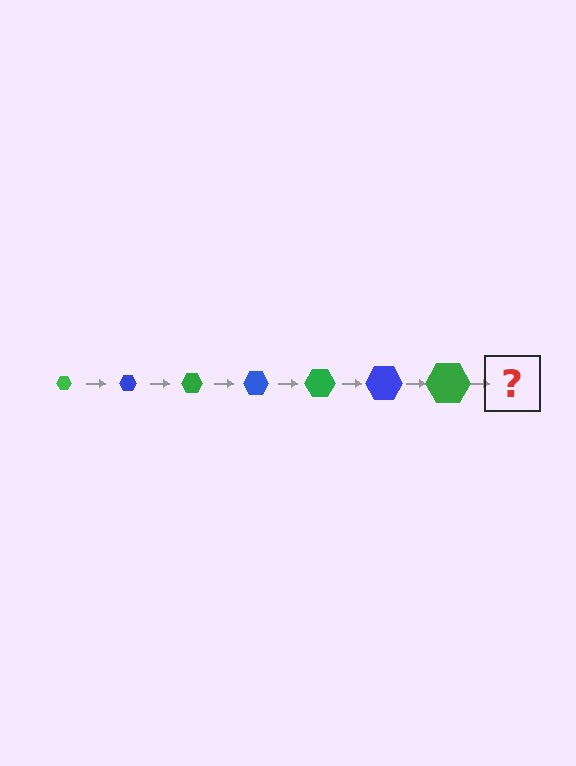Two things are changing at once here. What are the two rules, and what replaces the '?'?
The two rules are that the hexagon grows larger each step and the color cycles through green and blue. The '?' should be a blue hexagon, larger than the previous one.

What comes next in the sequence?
The next element should be a blue hexagon, larger than the previous one.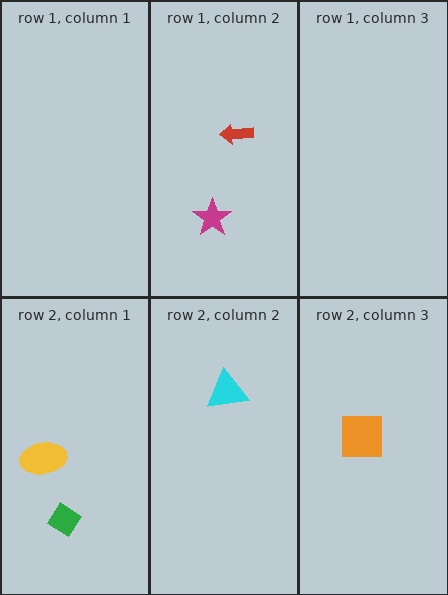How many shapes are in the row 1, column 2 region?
2.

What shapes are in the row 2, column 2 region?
The cyan triangle.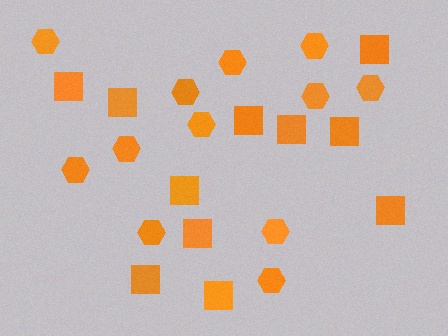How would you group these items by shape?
There are 2 groups: one group of hexagons (12) and one group of squares (11).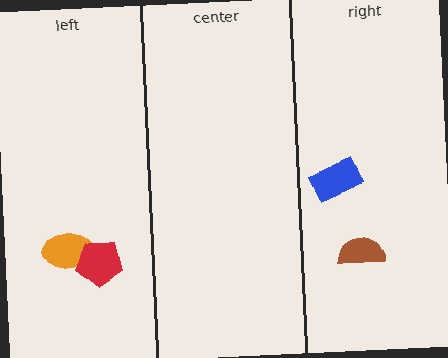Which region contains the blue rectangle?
The right region.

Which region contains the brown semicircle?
The right region.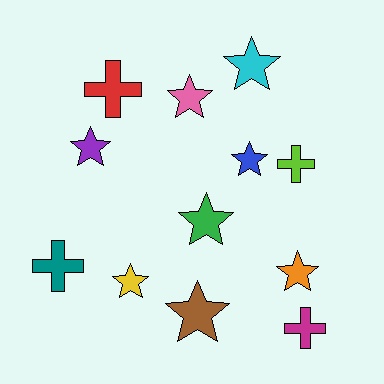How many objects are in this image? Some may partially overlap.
There are 12 objects.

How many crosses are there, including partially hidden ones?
There are 4 crosses.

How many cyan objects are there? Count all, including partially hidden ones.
There is 1 cyan object.